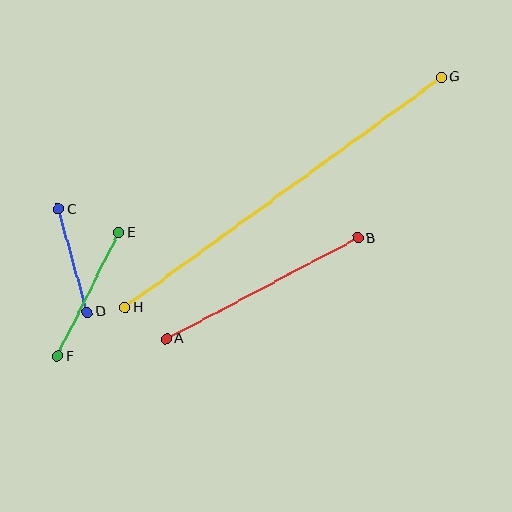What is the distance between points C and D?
The distance is approximately 107 pixels.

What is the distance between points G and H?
The distance is approximately 391 pixels.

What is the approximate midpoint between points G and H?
The midpoint is at approximately (283, 192) pixels.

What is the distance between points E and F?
The distance is approximately 138 pixels.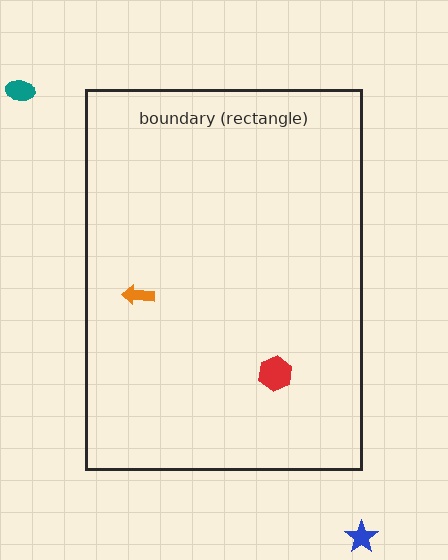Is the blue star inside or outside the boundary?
Outside.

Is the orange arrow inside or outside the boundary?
Inside.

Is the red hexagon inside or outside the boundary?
Inside.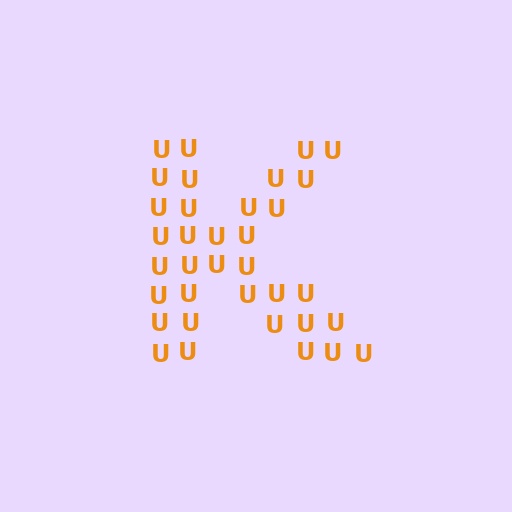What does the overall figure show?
The overall figure shows the letter K.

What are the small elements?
The small elements are letter U's.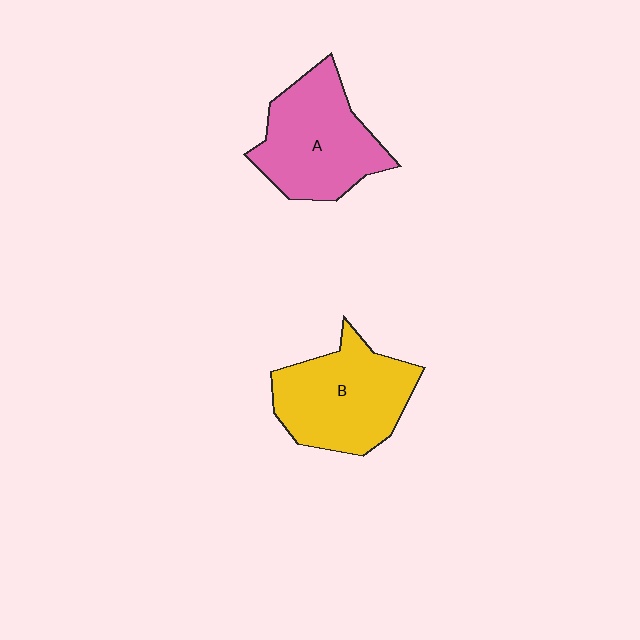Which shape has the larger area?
Shape B (yellow).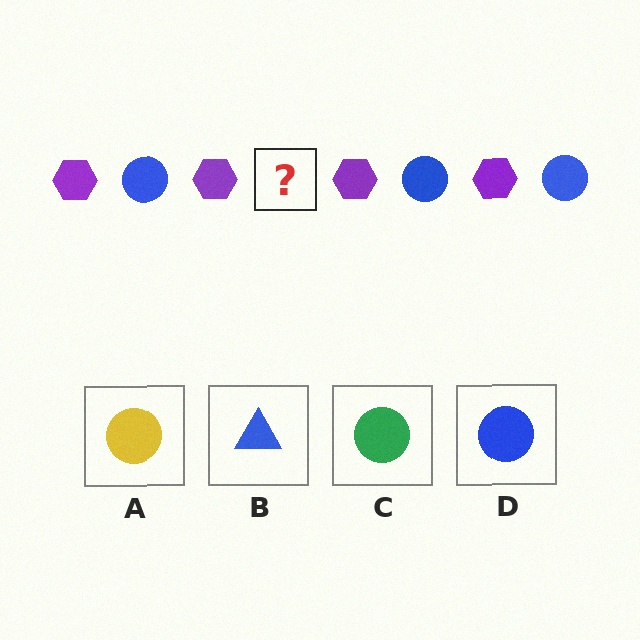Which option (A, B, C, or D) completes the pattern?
D.